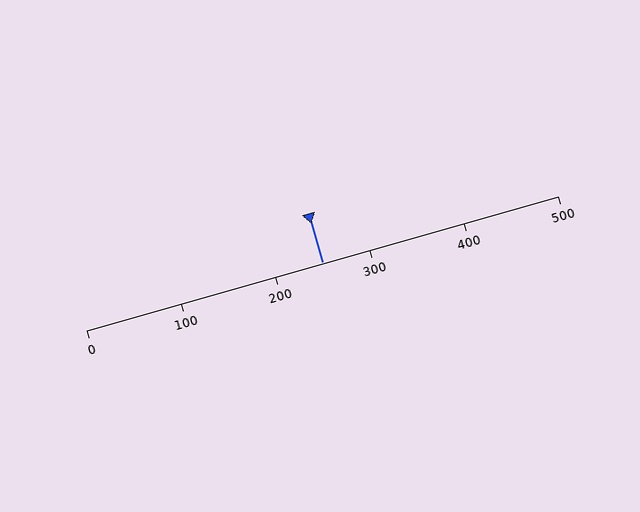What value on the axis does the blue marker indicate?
The marker indicates approximately 250.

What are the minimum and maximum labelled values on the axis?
The axis runs from 0 to 500.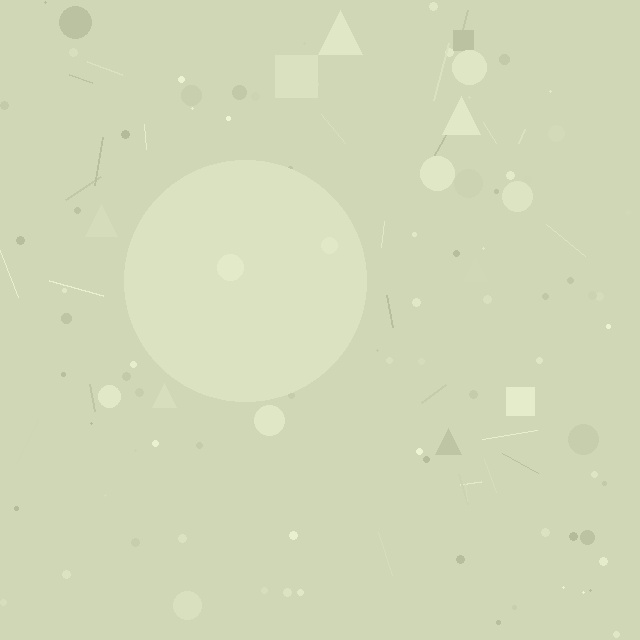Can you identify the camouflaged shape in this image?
The camouflaged shape is a circle.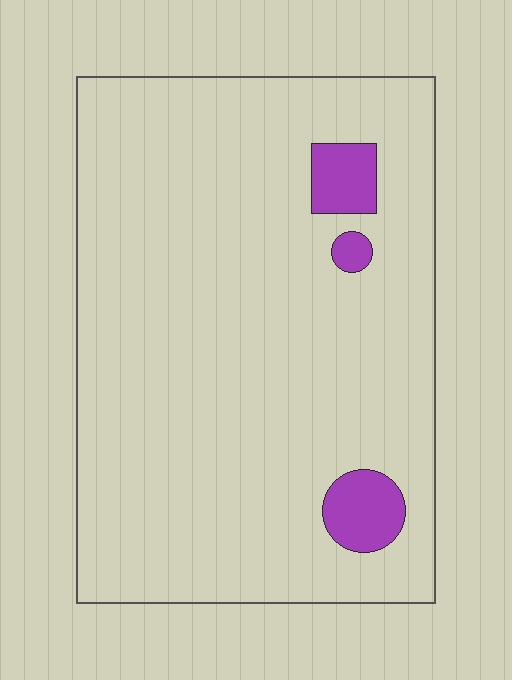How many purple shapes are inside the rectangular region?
3.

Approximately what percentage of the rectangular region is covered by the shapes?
Approximately 5%.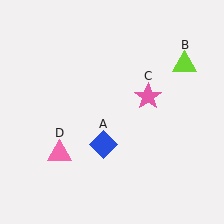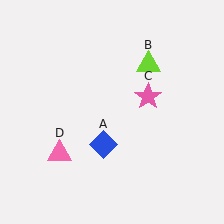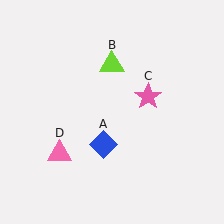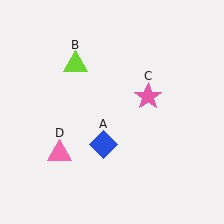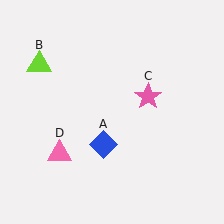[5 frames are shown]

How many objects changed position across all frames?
1 object changed position: lime triangle (object B).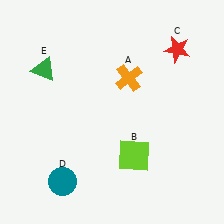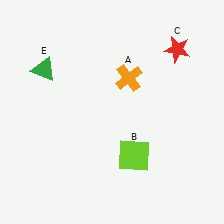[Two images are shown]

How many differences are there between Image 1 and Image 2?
There is 1 difference between the two images.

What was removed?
The teal circle (D) was removed in Image 2.